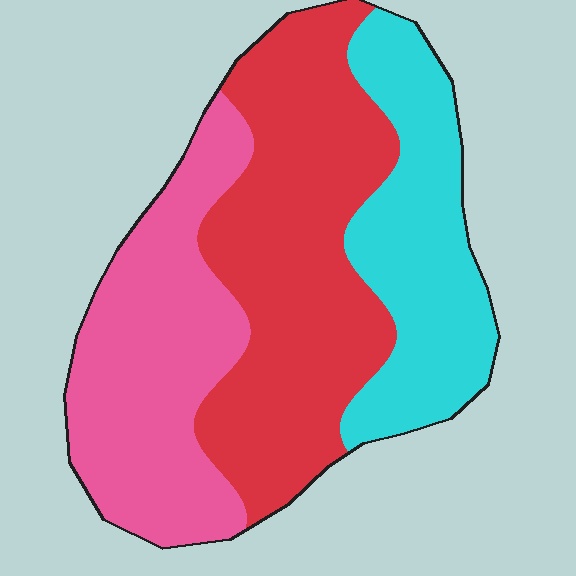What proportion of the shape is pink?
Pink covers roughly 30% of the shape.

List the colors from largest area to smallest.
From largest to smallest: red, pink, cyan.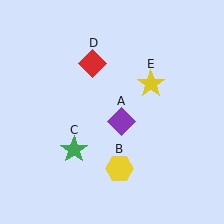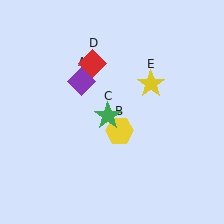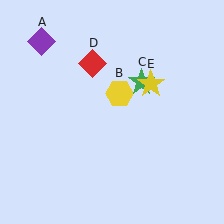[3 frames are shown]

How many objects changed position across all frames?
3 objects changed position: purple diamond (object A), yellow hexagon (object B), green star (object C).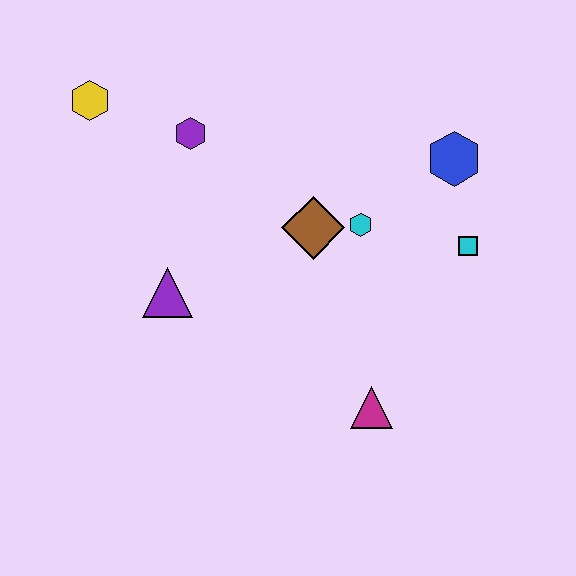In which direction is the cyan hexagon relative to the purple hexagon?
The cyan hexagon is to the right of the purple hexagon.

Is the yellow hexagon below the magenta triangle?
No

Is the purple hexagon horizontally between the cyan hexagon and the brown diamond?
No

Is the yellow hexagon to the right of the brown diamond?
No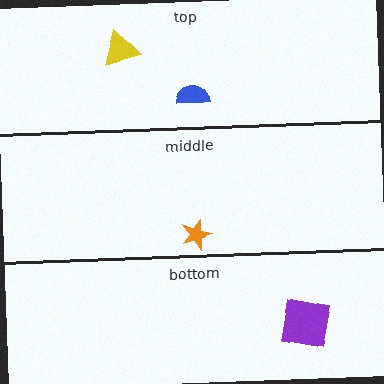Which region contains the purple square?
The bottom region.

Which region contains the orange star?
The middle region.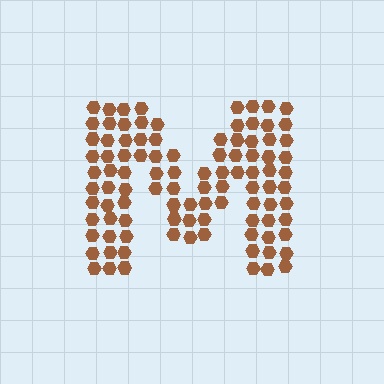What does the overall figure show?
The overall figure shows the letter M.